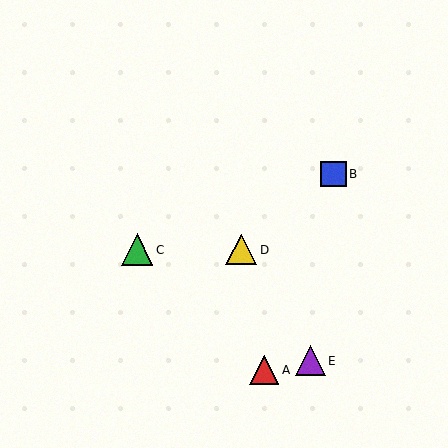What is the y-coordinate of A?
Object A is at y≈370.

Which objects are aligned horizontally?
Objects C, D are aligned horizontally.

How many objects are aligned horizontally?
2 objects (C, D) are aligned horizontally.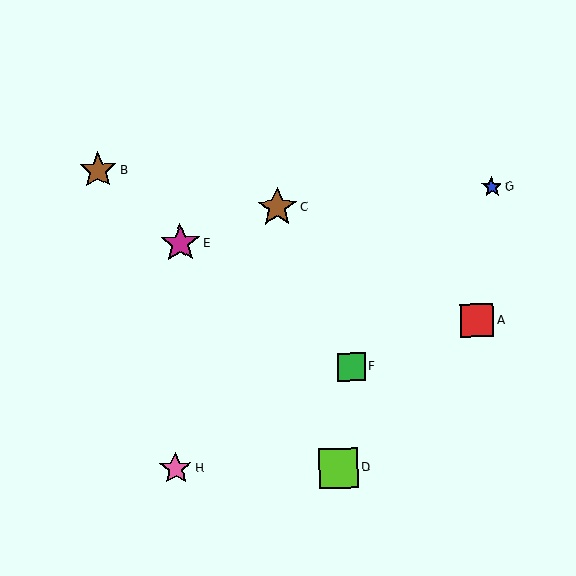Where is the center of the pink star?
The center of the pink star is at (176, 468).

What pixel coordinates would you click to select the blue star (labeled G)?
Click at (492, 187) to select the blue star G.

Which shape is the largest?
The lime square (labeled D) is the largest.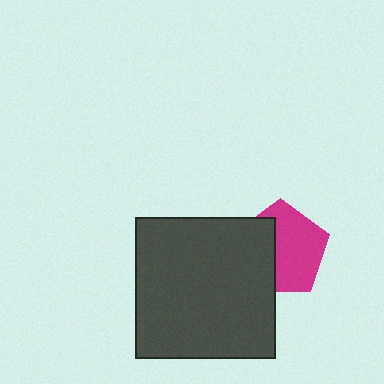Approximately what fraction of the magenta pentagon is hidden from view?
Roughly 40% of the magenta pentagon is hidden behind the dark gray square.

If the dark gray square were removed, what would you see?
You would see the complete magenta pentagon.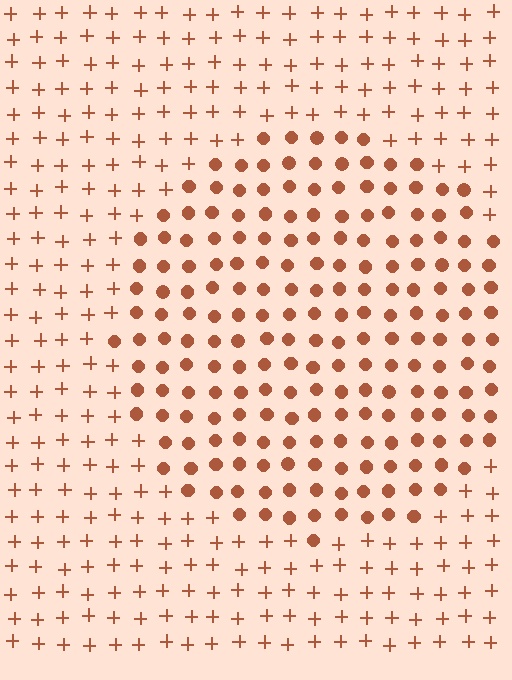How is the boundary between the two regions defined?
The boundary is defined by a change in element shape: circles inside vs. plus signs outside. All elements share the same color and spacing.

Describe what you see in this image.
The image is filled with small brown elements arranged in a uniform grid. A circle-shaped region contains circles, while the surrounding area contains plus signs. The boundary is defined purely by the change in element shape.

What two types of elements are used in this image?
The image uses circles inside the circle region and plus signs outside it.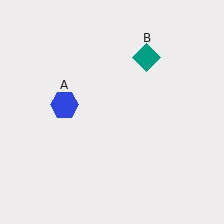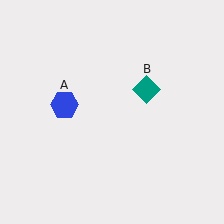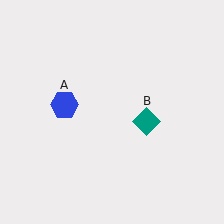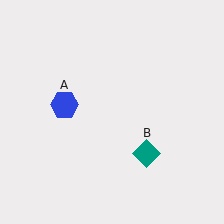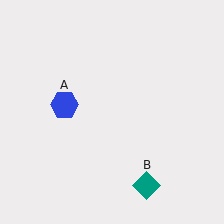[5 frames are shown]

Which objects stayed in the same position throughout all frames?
Blue hexagon (object A) remained stationary.